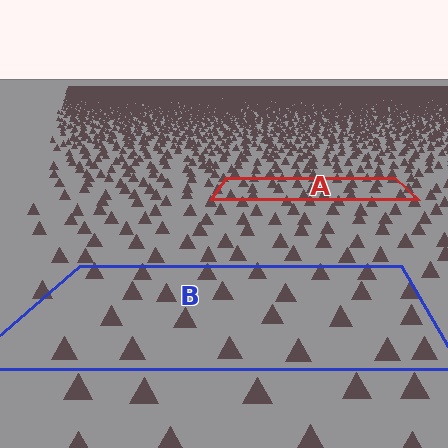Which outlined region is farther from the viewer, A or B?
Region A is farther from the viewer — the texture elements inside it appear smaller and more densely packed.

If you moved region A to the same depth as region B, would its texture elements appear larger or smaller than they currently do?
They would appear larger. At a closer depth, the same texture elements are projected at a bigger on-screen size.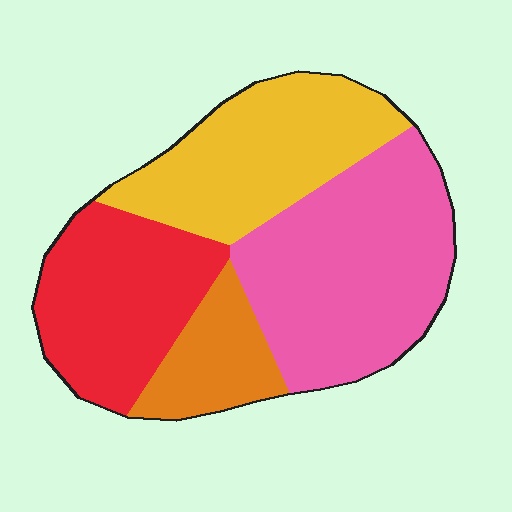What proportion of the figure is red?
Red covers around 25% of the figure.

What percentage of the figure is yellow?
Yellow covers about 25% of the figure.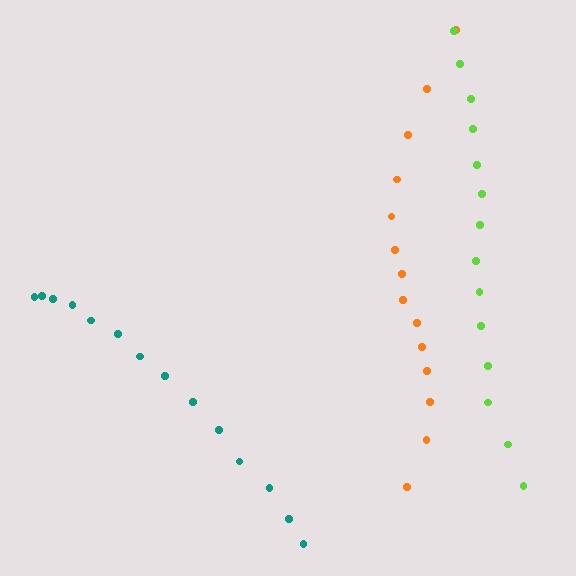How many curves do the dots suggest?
There are 3 distinct paths.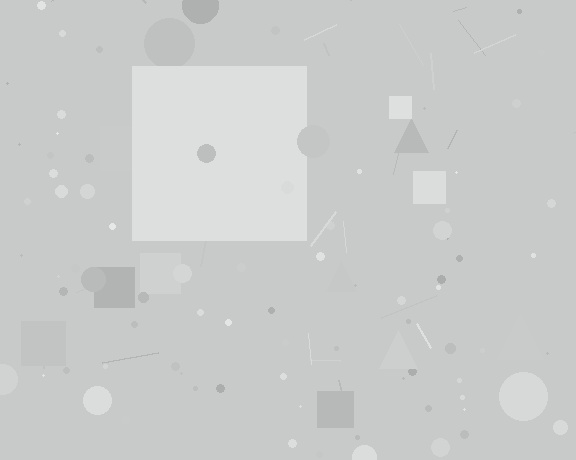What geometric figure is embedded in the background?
A square is embedded in the background.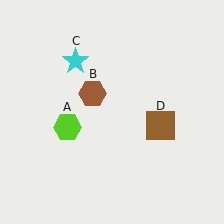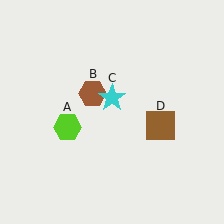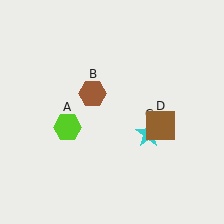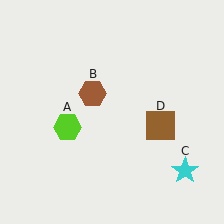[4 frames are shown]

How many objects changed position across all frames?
1 object changed position: cyan star (object C).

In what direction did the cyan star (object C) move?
The cyan star (object C) moved down and to the right.